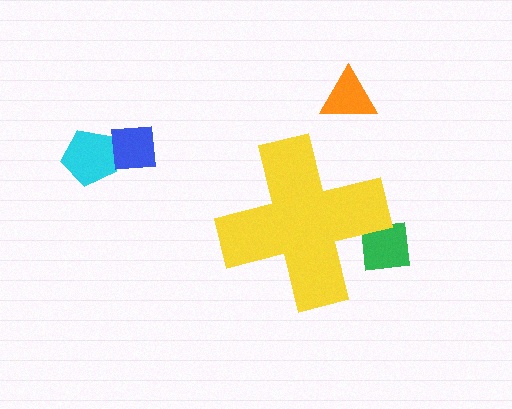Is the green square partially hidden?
Yes, the green square is partially hidden behind the yellow cross.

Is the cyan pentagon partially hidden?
No, the cyan pentagon is fully visible.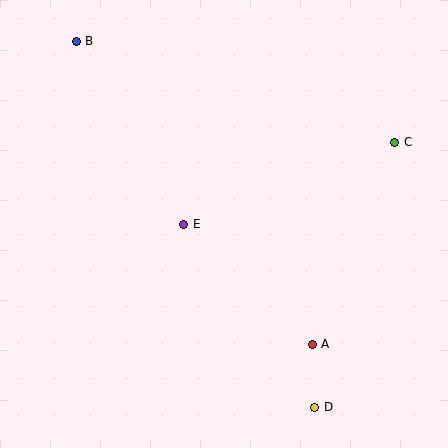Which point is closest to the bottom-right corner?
Point D is closest to the bottom-right corner.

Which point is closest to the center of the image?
Point E at (184, 224) is closest to the center.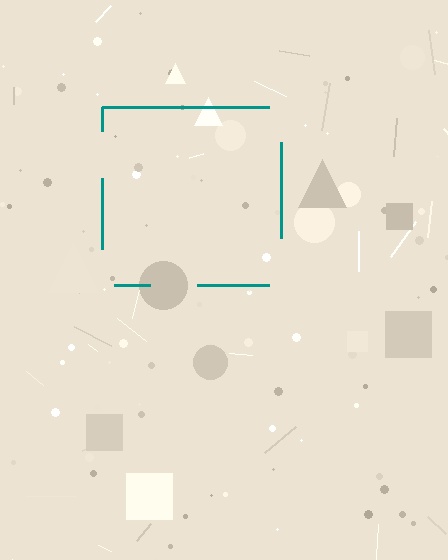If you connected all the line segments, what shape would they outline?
They would outline a square.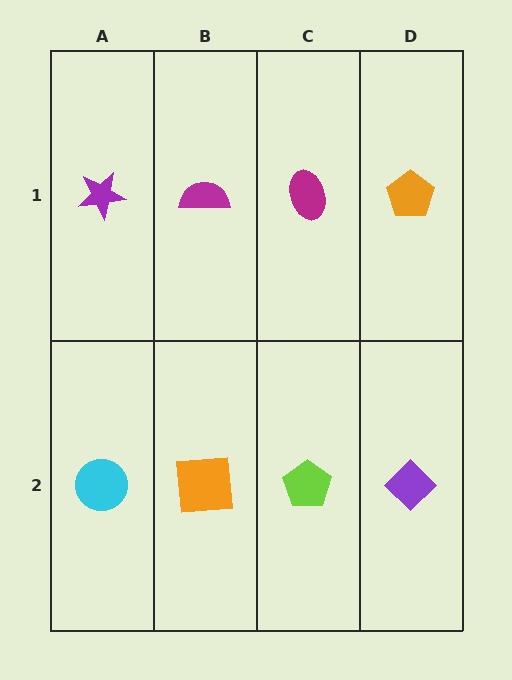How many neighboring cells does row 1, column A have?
2.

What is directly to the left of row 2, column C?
An orange square.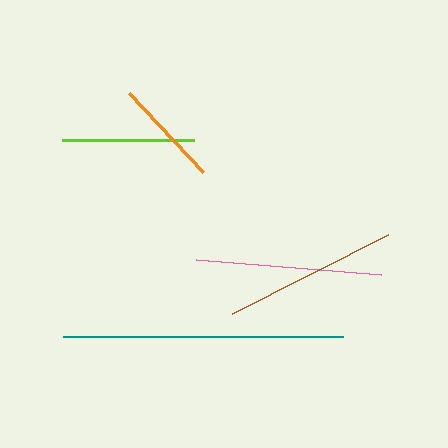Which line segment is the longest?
The teal line is the longest at approximately 280 pixels.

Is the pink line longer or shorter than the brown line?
The pink line is longer than the brown line.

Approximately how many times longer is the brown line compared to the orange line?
The brown line is approximately 1.6 times the length of the orange line.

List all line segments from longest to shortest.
From longest to shortest: teal, pink, brown, lime, orange.